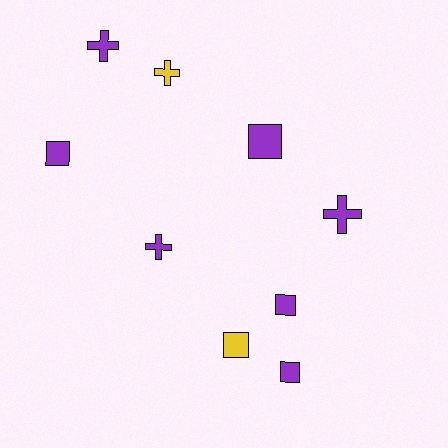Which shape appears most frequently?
Square, with 5 objects.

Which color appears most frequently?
Purple, with 7 objects.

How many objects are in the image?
There are 9 objects.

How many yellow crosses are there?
There is 1 yellow cross.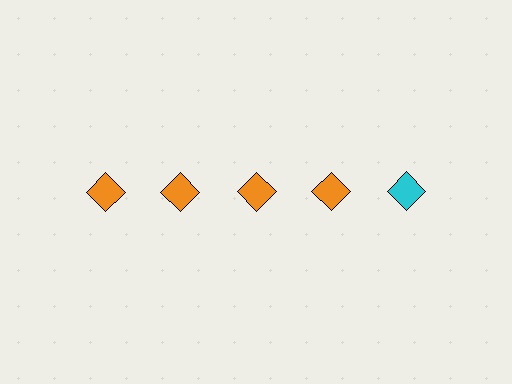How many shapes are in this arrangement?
There are 5 shapes arranged in a grid pattern.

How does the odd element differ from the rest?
It has a different color: cyan instead of orange.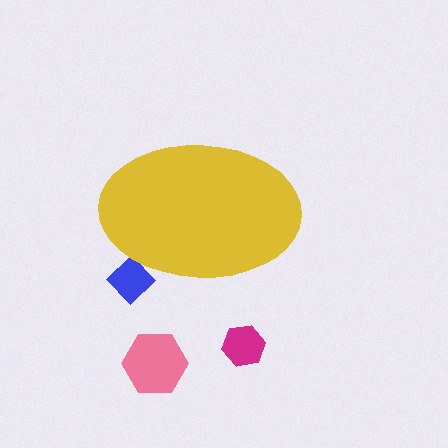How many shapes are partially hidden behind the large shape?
1 shape is partially hidden.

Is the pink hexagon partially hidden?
No, the pink hexagon is fully visible.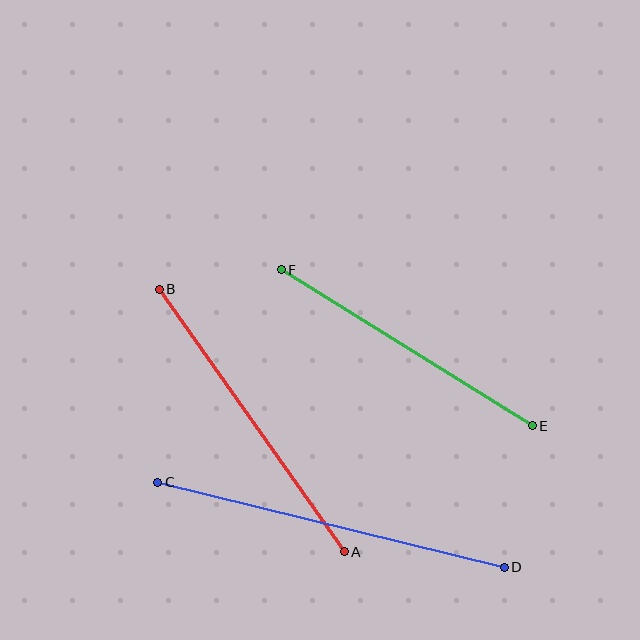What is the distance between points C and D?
The distance is approximately 357 pixels.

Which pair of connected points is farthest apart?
Points C and D are farthest apart.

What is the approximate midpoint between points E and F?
The midpoint is at approximately (407, 348) pixels.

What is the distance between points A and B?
The distance is approximately 321 pixels.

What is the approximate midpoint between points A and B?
The midpoint is at approximately (252, 421) pixels.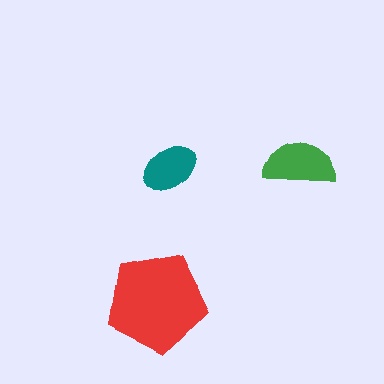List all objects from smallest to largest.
The teal ellipse, the green semicircle, the red pentagon.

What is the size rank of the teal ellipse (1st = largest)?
3rd.